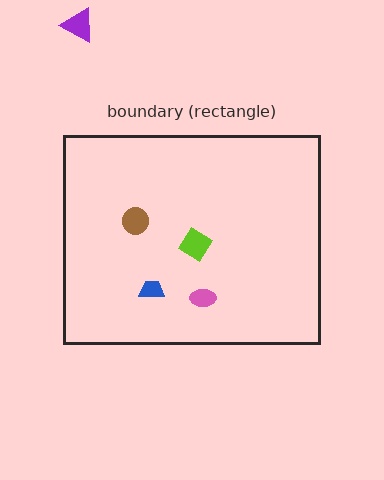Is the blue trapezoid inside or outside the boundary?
Inside.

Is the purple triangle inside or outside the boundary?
Outside.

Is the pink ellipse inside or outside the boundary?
Inside.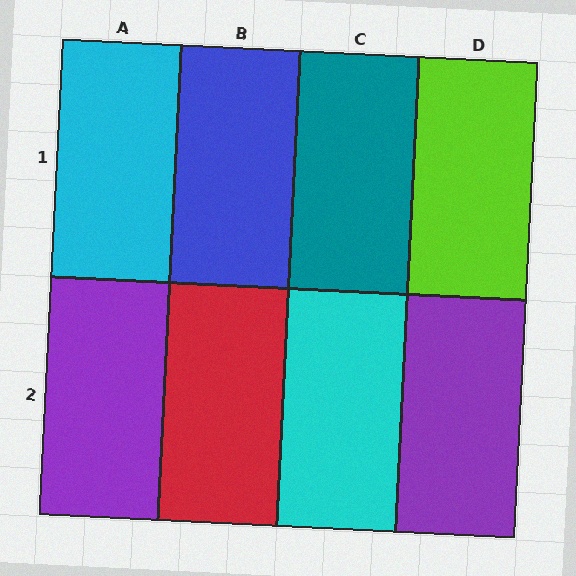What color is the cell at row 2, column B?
Red.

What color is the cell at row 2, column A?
Purple.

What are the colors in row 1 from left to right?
Cyan, blue, teal, lime.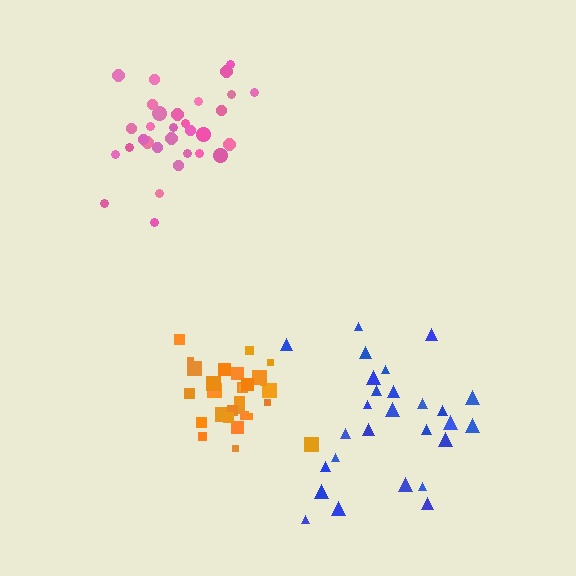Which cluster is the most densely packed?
Orange.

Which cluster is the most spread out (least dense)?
Blue.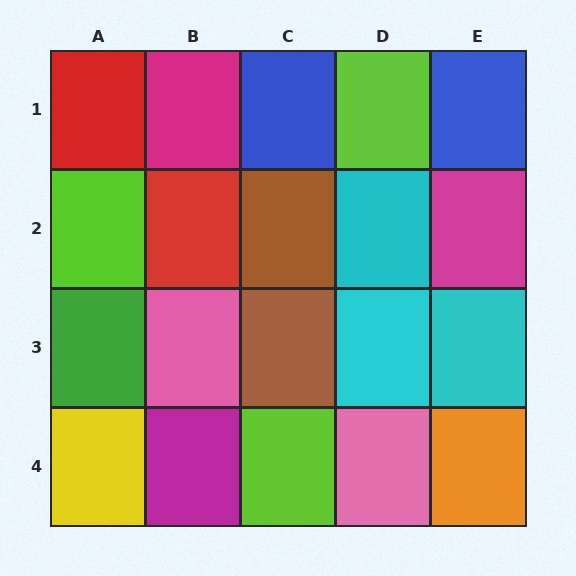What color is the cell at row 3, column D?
Cyan.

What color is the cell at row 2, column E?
Magenta.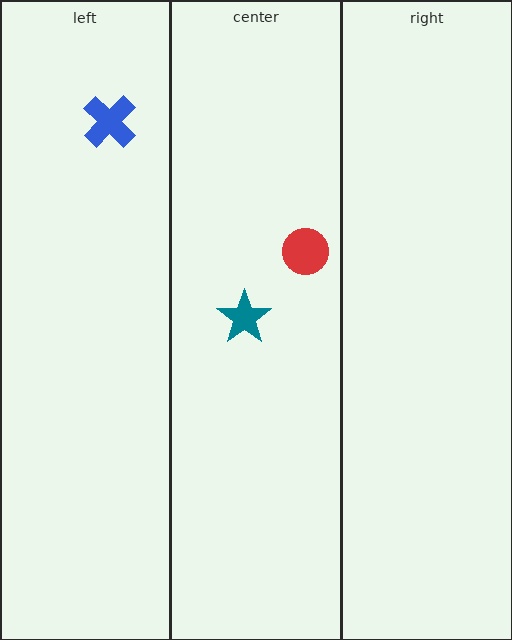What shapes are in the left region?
The blue cross.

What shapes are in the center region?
The teal star, the red circle.